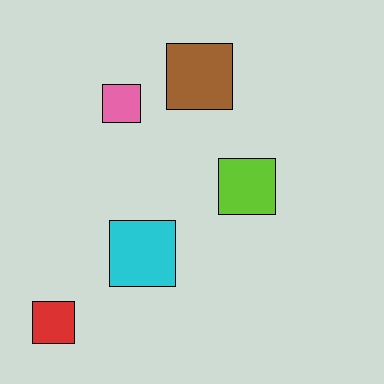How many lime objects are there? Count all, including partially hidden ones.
There is 1 lime object.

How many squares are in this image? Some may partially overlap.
There are 5 squares.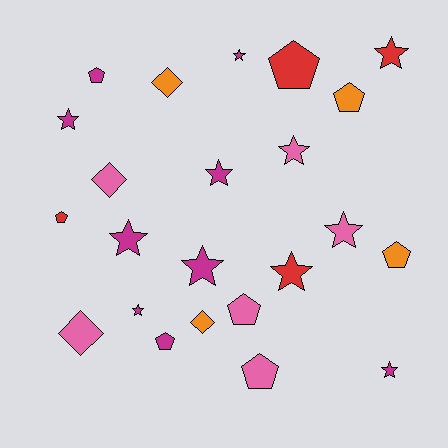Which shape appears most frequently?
Star, with 11 objects.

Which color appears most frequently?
Magenta, with 9 objects.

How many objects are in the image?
There are 23 objects.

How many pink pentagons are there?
There are 2 pink pentagons.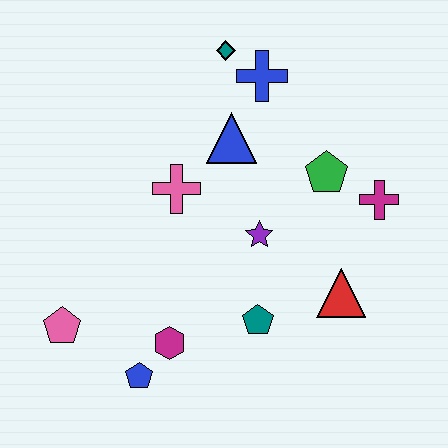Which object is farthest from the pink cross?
The magenta cross is farthest from the pink cross.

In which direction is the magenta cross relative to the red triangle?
The magenta cross is above the red triangle.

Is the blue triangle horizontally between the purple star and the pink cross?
Yes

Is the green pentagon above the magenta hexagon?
Yes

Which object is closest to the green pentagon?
The magenta cross is closest to the green pentagon.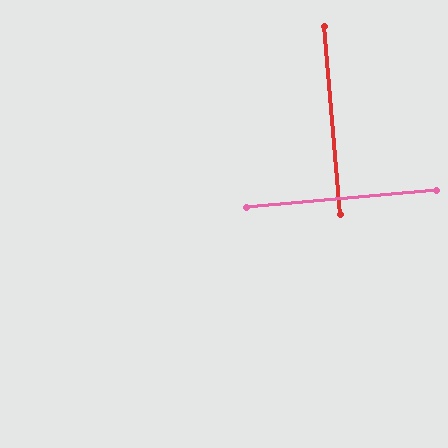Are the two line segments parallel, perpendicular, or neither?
Perpendicular — they meet at approximately 90°.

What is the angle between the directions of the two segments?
Approximately 90 degrees.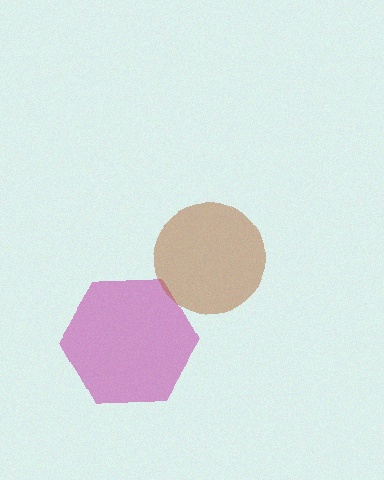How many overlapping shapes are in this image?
There are 2 overlapping shapes in the image.